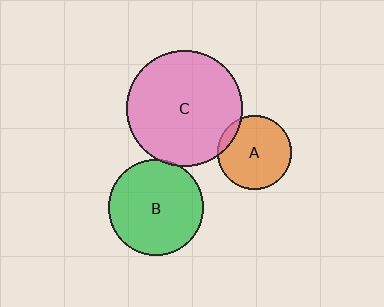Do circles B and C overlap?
Yes.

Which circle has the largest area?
Circle C (pink).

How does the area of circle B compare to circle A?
Approximately 1.6 times.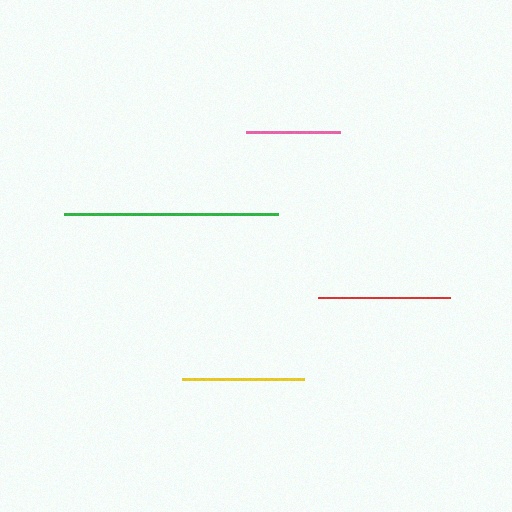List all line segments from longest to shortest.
From longest to shortest: green, red, yellow, pink.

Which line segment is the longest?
The green line is the longest at approximately 214 pixels.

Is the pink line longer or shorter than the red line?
The red line is longer than the pink line.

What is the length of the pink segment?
The pink segment is approximately 94 pixels long.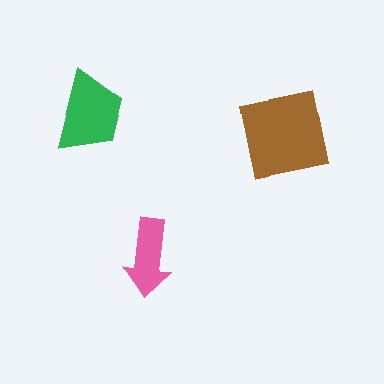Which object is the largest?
The brown square.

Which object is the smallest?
The pink arrow.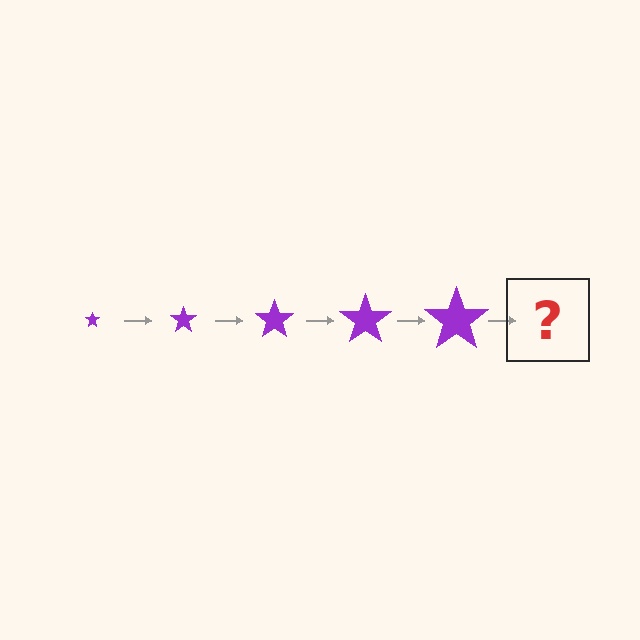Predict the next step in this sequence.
The next step is a purple star, larger than the previous one.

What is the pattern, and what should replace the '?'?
The pattern is that the star gets progressively larger each step. The '?' should be a purple star, larger than the previous one.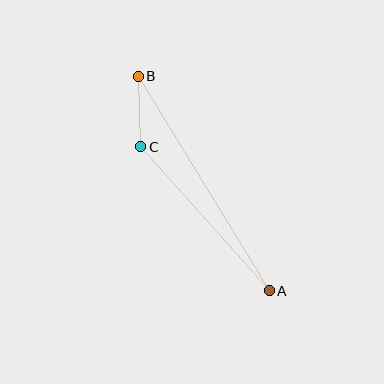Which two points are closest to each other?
Points B and C are closest to each other.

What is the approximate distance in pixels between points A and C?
The distance between A and C is approximately 193 pixels.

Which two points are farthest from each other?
Points A and B are farthest from each other.